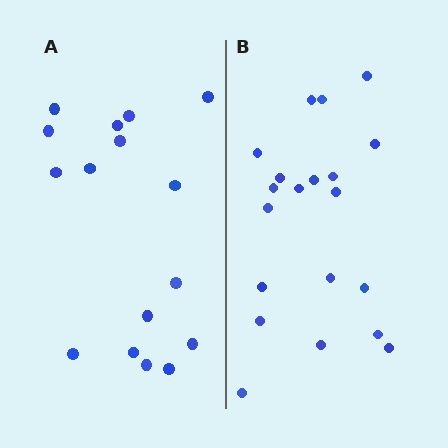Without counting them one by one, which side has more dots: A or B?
Region B (the right region) has more dots.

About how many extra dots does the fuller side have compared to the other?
Region B has about 4 more dots than region A.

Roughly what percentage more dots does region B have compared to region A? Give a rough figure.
About 25% more.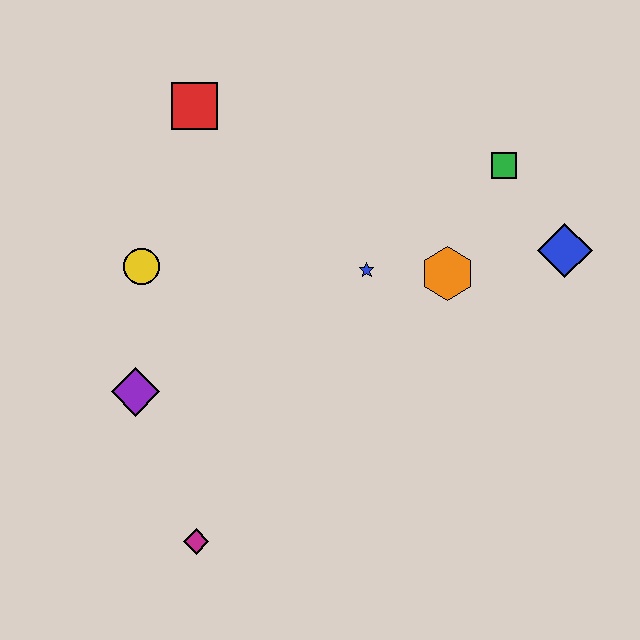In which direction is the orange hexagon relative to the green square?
The orange hexagon is below the green square.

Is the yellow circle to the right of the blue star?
No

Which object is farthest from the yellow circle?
The blue diamond is farthest from the yellow circle.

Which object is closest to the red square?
The yellow circle is closest to the red square.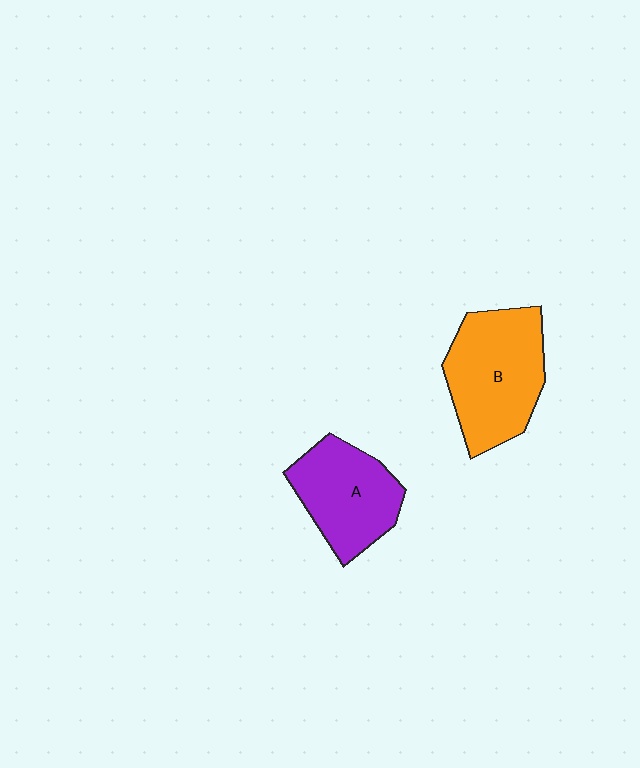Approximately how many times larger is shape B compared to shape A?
Approximately 1.2 times.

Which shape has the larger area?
Shape B (orange).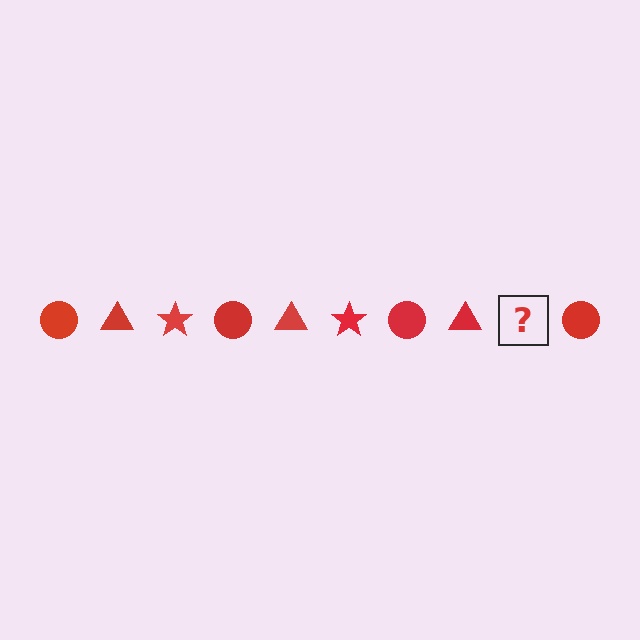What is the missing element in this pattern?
The missing element is a red star.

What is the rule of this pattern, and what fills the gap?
The rule is that the pattern cycles through circle, triangle, star shapes in red. The gap should be filled with a red star.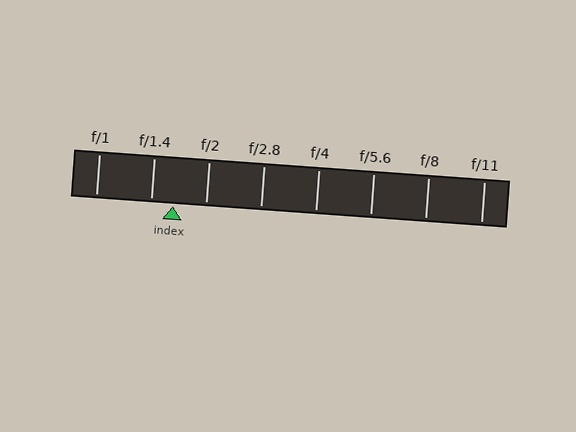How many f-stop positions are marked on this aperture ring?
There are 8 f-stop positions marked.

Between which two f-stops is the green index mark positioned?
The index mark is between f/1.4 and f/2.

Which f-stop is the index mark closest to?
The index mark is closest to f/1.4.